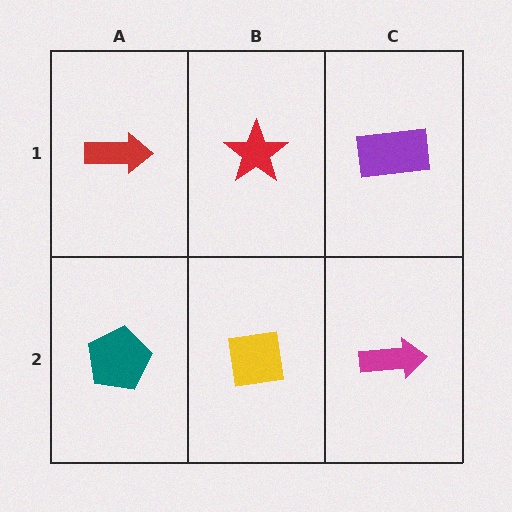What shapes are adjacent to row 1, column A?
A teal pentagon (row 2, column A), a red star (row 1, column B).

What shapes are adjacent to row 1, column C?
A magenta arrow (row 2, column C), a red star (row 1, column B).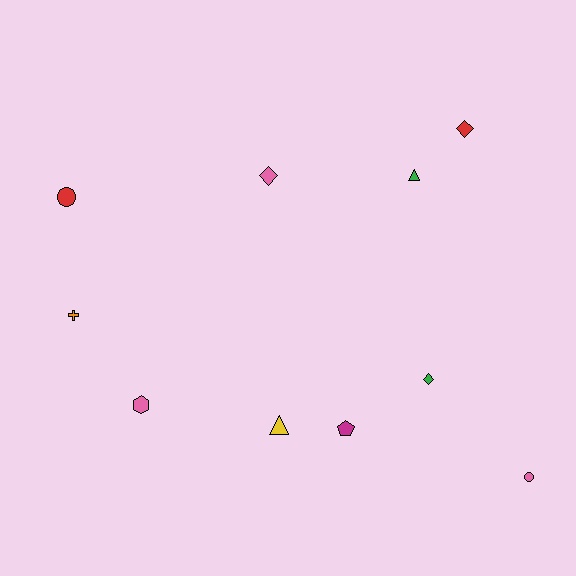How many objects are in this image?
There are 10 objects.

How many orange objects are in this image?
There is 1 orange object.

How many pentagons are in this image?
There is 1 pentagon.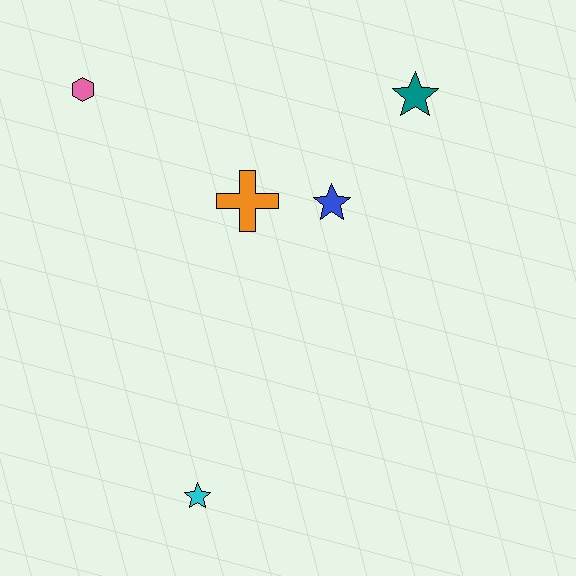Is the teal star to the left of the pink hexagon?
No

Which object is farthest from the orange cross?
The cyan star is farthest from the orange cross.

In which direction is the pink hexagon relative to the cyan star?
The pink hexagon is above the cyan star.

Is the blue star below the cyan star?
No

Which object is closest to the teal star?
The blue star is closest to the teal star.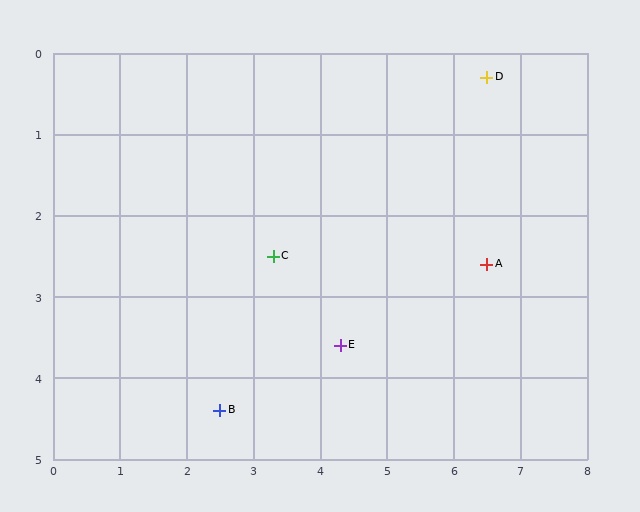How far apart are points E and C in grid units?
Points E and C are about 1.5 grid units apart.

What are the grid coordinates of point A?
Point A is at approximately (6.5, 2.6).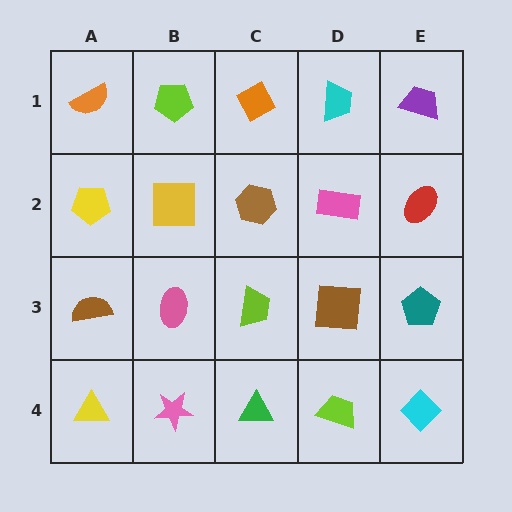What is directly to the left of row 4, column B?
A yellow triangle.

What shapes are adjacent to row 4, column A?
A brown semicircle (row 3, column A), a pink star (row 4, column B).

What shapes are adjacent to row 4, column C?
A lime trapezoid (row 3, column C), a pink star (row 4, column B), a lime trapezoid (row 4, column D).